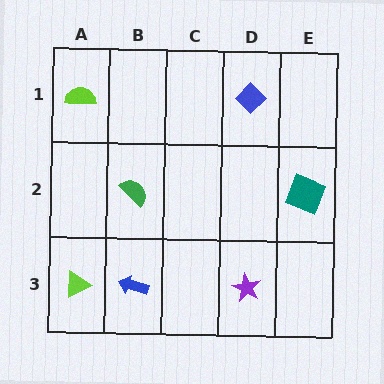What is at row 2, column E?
A teal square.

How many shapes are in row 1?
2 shapes.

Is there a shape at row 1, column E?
No, that cell is empty.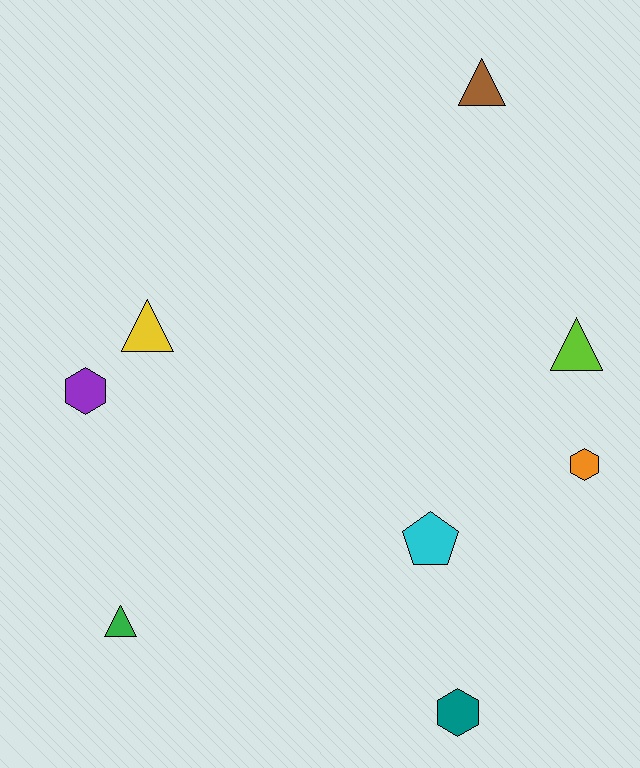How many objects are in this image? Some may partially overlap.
There are 8 objects.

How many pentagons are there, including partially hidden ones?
There is 1 pentagon.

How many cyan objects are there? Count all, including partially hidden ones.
There is 1 cyan object.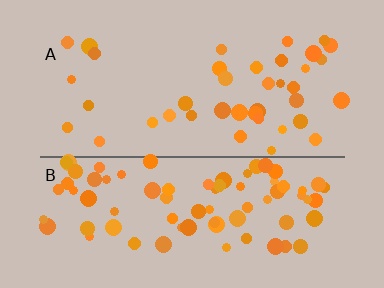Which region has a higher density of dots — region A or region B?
B (the bottom).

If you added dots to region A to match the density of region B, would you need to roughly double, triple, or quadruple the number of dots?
Approximately double.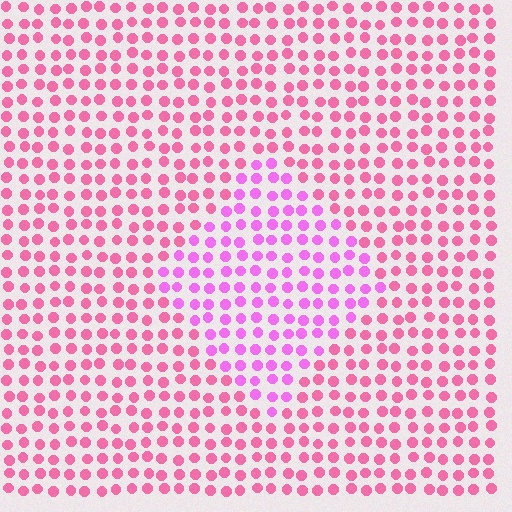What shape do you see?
I see a diamond.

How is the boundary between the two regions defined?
The boundary is defined purely by a slight shift in hue (about 32 degrees). Spacing, size, and orientation are identical on both sides.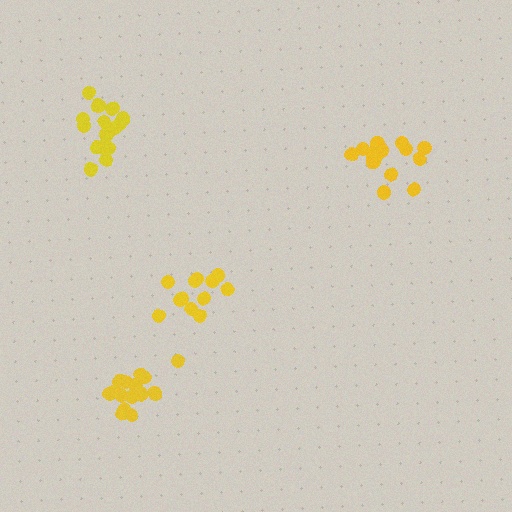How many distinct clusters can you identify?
There are 4 distinct clusters.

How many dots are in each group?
Group 1: 15 dots, Group 2: 16 dots, Group 3: 16 dots, Group 4: 12 dots (59 total).